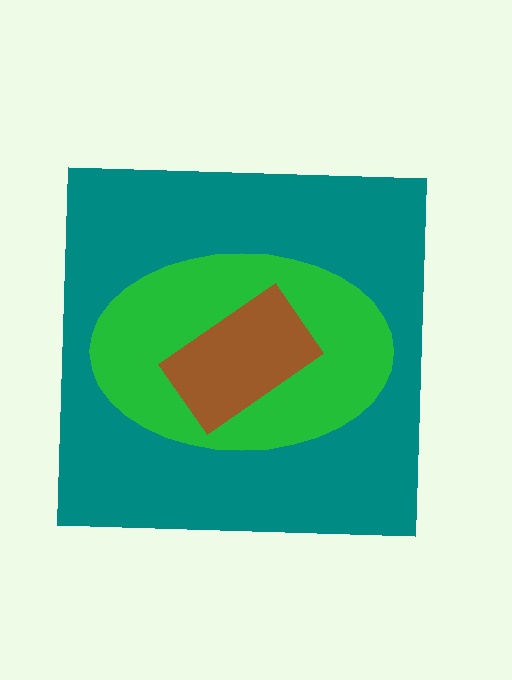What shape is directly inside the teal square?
The green ellipse.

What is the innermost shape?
The brown rectangle.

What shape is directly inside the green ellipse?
The brown rectangle.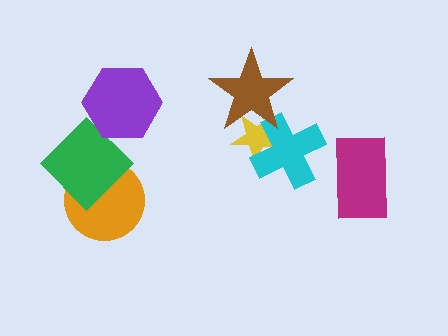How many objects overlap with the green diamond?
2 objects overlap with the green diamond.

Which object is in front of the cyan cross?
The brown star is in front of the cyan cross.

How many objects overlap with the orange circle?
1 object overlaps with the orange circle.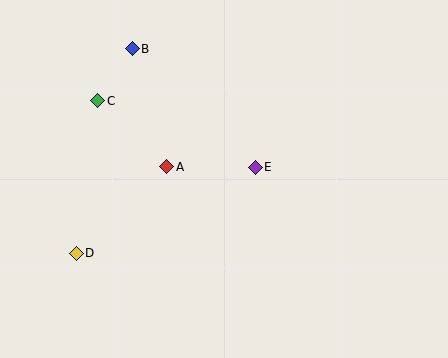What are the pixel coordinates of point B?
Point B is at (132, 49).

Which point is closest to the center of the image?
Point E at (255, 167) is closest to the center.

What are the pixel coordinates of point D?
Point D is at (76, 253).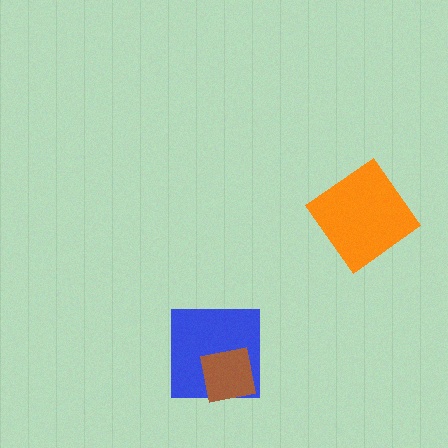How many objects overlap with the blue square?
1 object overlaps with the blue square.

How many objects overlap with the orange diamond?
0 objects overlap with the orange diamond.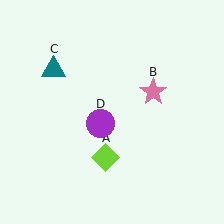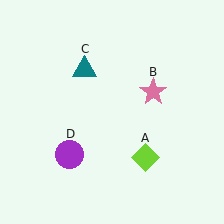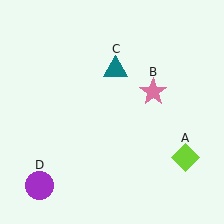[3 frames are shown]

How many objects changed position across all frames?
3 objects changed position: lime diamond (object A), teal triangle (object C), purple circle (object D).